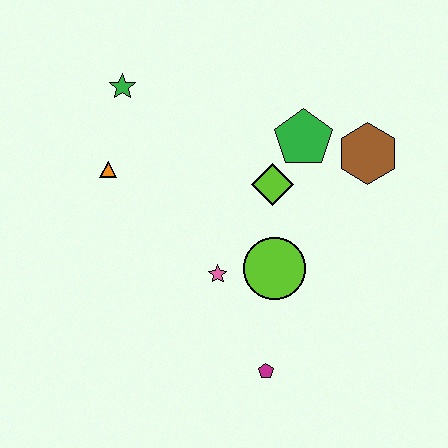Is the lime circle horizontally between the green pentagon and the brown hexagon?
No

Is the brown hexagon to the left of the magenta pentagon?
No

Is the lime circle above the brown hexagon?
No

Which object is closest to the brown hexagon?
The green pentagon is closest to the brown hexagon.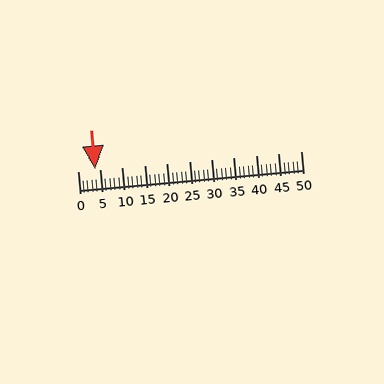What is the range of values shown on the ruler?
The ruler shows values from 0 to 50.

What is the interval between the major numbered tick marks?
The major tick marks are spaced 5 units apart.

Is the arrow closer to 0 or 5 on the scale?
The arrow is closer to 5.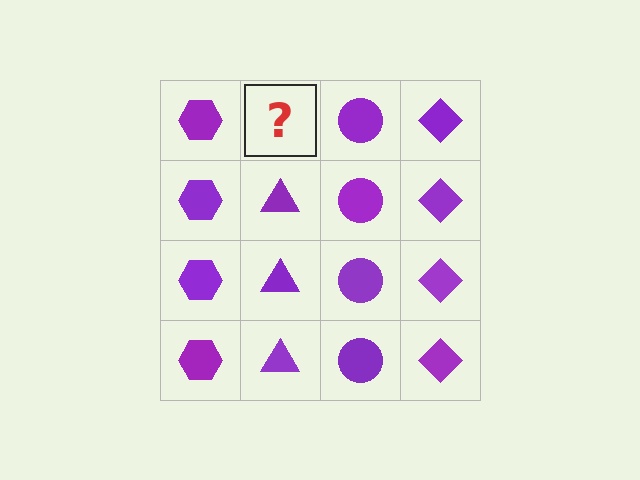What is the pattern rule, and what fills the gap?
The rule is that each column has a consistent shape. The gap should be filled with a purple triangle.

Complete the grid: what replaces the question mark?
The question mark should be replaced with a purple triangle.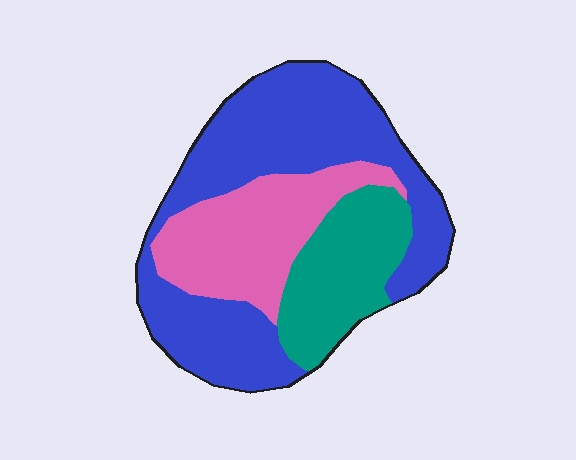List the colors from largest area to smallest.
From largest to smallest: blue, pink, teal.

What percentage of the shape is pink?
Pink takes up between a quarter and a half of the shape.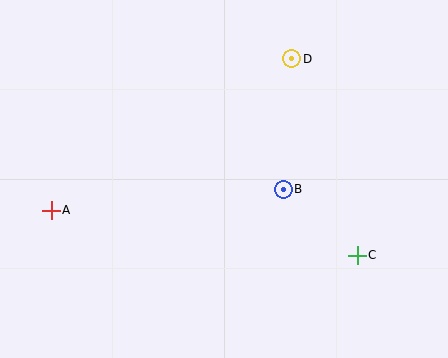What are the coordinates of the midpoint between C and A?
The midpoint between C and A is at (204, 233).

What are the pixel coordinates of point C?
Point C is at (357, 255).